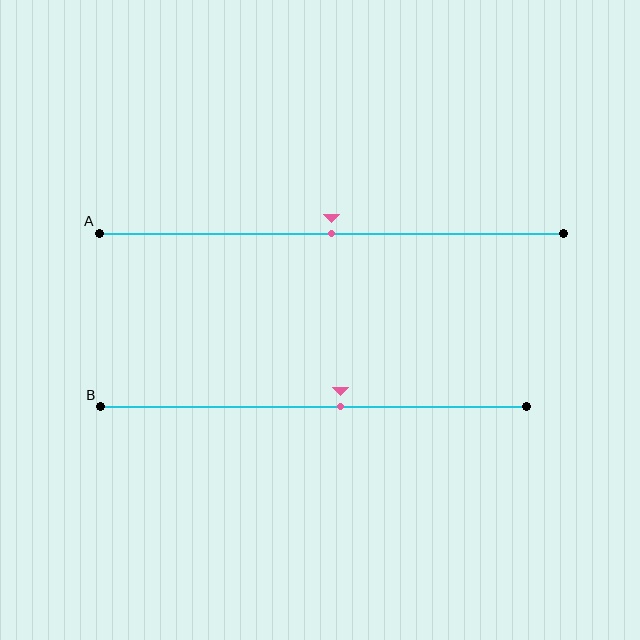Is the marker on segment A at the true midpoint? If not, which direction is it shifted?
Yes, the marker on segment A is at the true midpoint.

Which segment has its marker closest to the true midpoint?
Segment A has its marker closest to the true midpoint.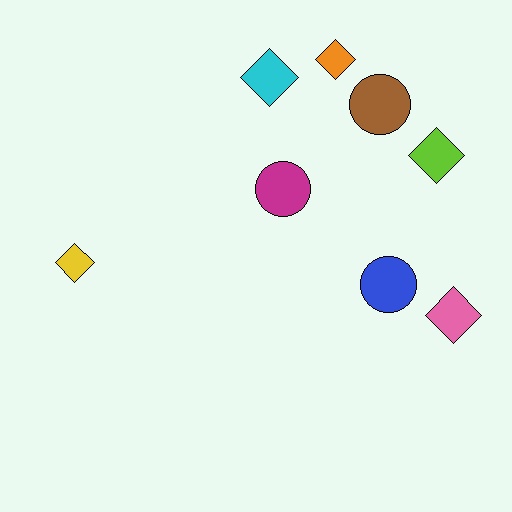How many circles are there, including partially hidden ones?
There are 3 circles.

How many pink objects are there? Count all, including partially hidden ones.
There is 1 pink object.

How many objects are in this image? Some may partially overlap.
There are 8 objects.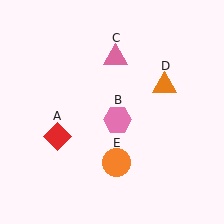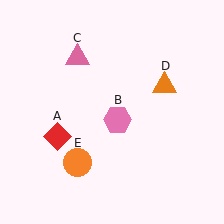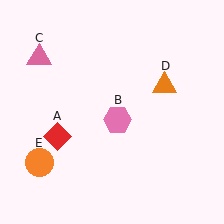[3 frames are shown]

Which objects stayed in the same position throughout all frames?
Red diamond (object A) and pink hexagon (object B) and orange triangle (object D) remained stationary.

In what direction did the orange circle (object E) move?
The orange circle (object E) moved left.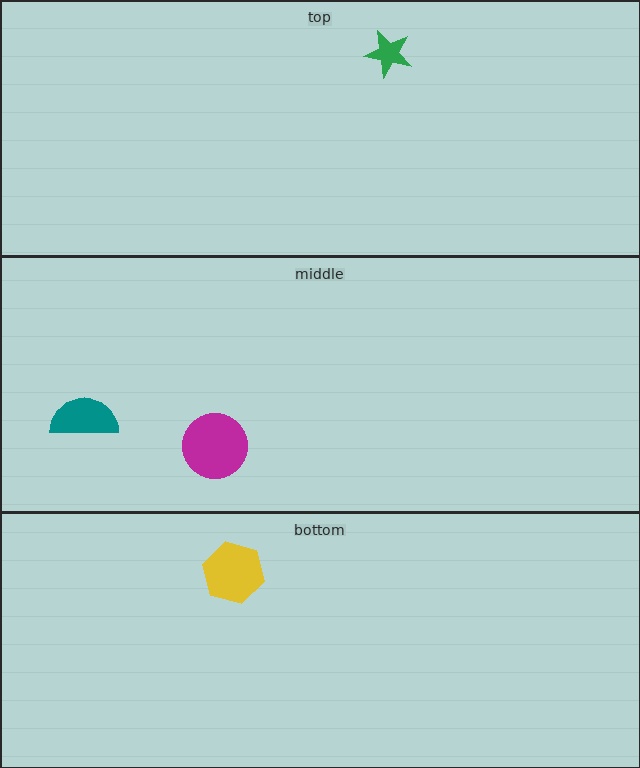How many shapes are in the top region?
1.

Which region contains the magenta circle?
The middle region.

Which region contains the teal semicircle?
The middle region.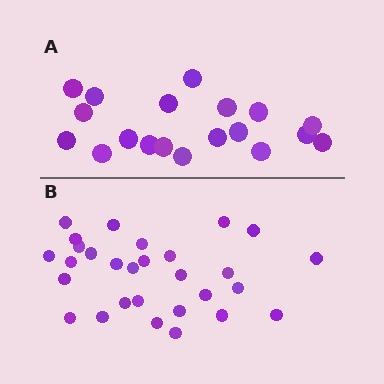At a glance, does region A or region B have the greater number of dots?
Region B (the bottom region) has more dots.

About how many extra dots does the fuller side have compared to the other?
Region B has roughly 10 or so more dots than region A.